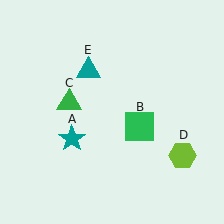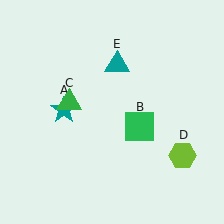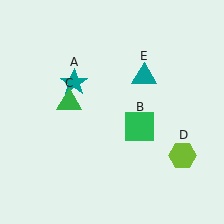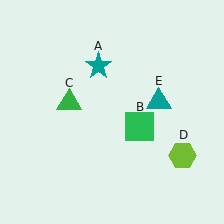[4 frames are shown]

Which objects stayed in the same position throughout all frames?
Green square (object B) and green triangle (object C) and lime hexagon (object D) remained stationary.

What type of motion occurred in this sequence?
The teal star (object A), teal triangle (object E) rotated clockwise around the center of the scene.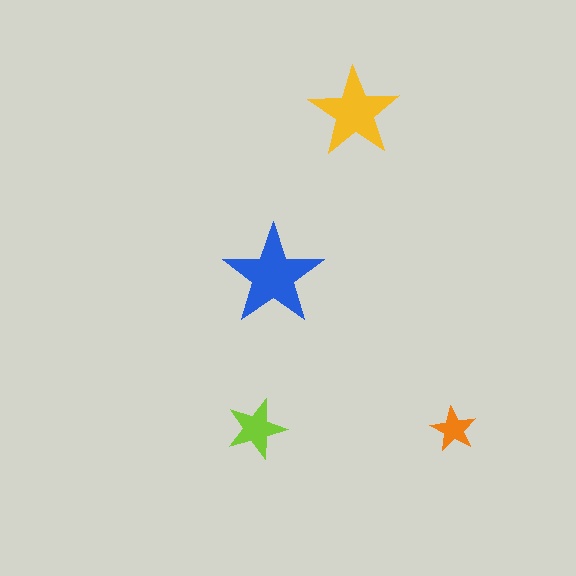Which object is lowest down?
The orange star is bottommost.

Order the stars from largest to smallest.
the blue one, the yellow one, the lime one, the orange one.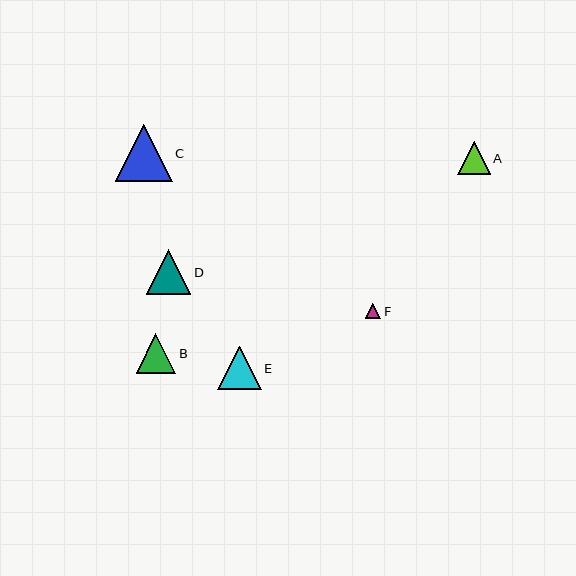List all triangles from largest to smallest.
From largest to smallest: C, D, E, B, A, F.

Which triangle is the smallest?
Triangle F is the smallest with a size of approximately 15 pixels.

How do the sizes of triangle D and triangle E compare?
Triangle D and triangle E are approximately the same size.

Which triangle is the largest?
Triangle C is the largest with a size of approximately 57 pixels.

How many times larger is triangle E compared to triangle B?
Triangle E is approximately 1.1 times the size of triangle B.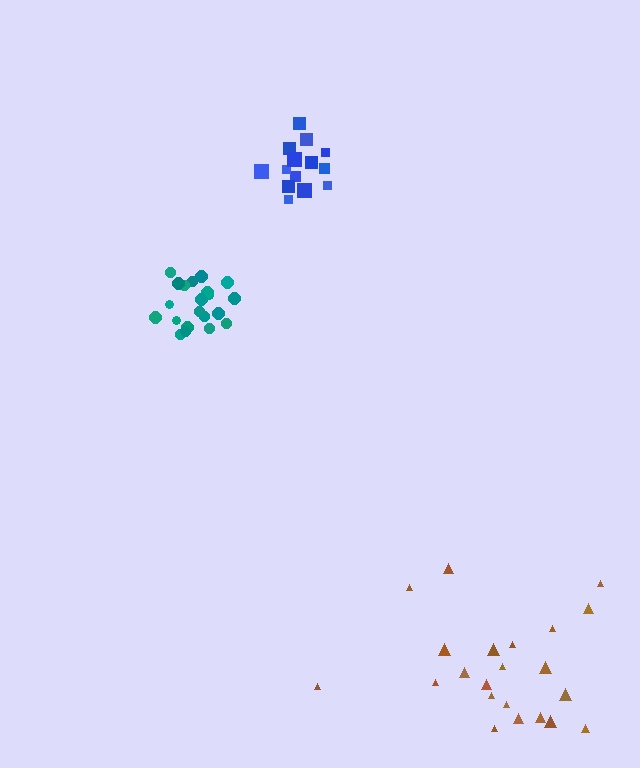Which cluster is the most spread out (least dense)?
Brown.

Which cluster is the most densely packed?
Teal.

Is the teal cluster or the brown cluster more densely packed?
Teal.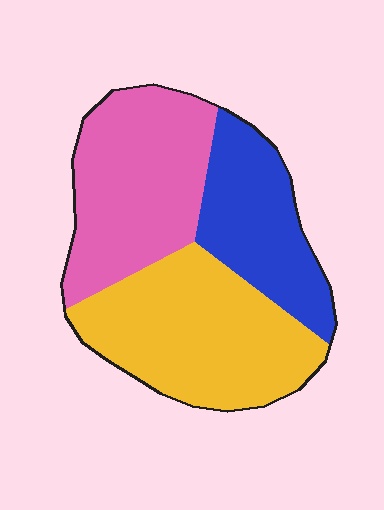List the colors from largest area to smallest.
From largest to smallest: yellow, pink, blue.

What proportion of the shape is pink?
Pink covers about 35% of the shape.